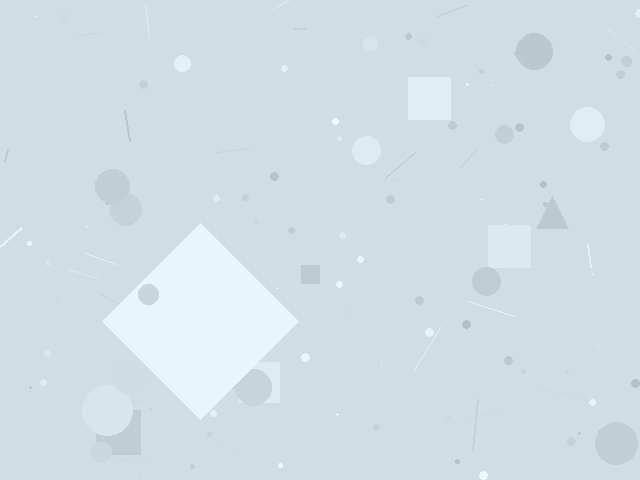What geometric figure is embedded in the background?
A diamond is embedded in the background.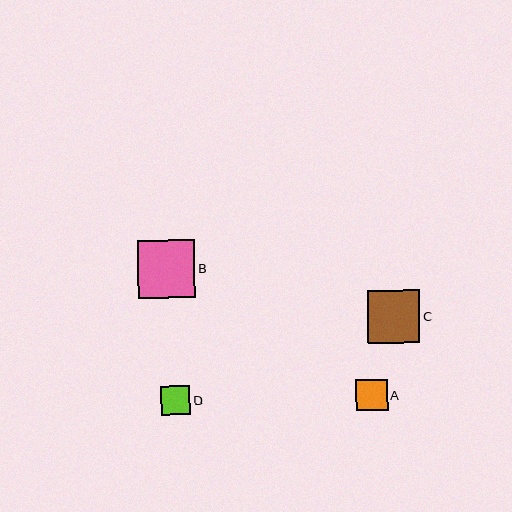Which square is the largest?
Square B is the largest with a size of approximately 57 pixels.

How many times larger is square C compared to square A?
Square C is approximately 1.6 times the size of square A.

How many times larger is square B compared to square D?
Square B is approximately 2.0 times the size of square D.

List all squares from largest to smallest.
From largest to smallest: B, C, A, D.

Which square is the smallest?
Square D is the smallest with a size of approximately 29 pixels.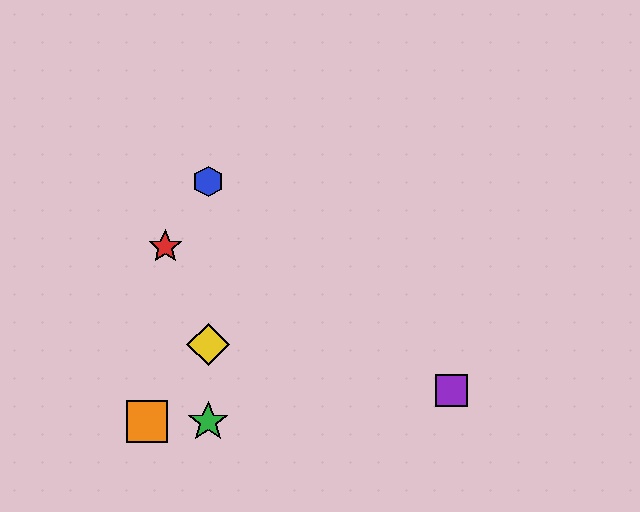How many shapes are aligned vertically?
3 shapes (the blue hexagon, the green star, the yellow diamond) are aligned vertically.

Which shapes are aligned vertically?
The blue hexagon, the green star, the yellow diamond are aligned vertically.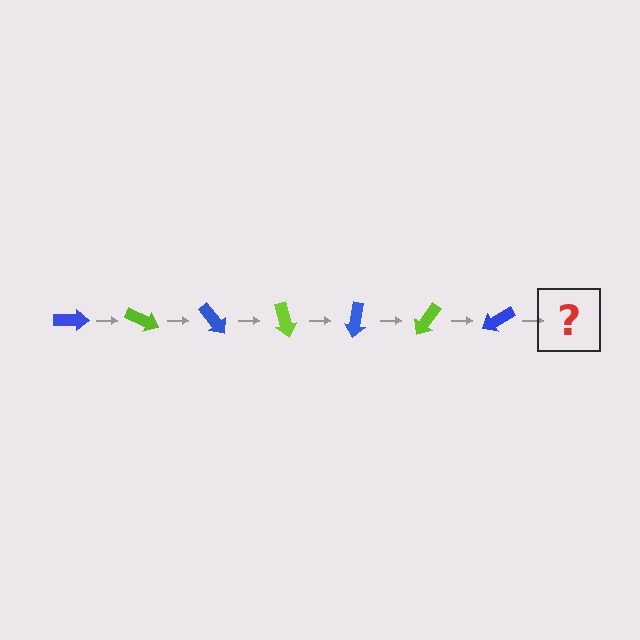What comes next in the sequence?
The next element should be a lime arrow, rotated 175 degrees from the start.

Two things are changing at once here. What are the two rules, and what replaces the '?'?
The two rules are that it rotates 25 degrees each step and the color cycles through blue and lime. The '?' should be a lime arrow, rotated 175 degrees from the start.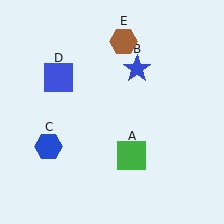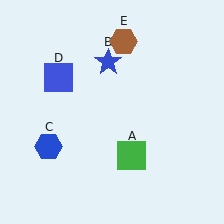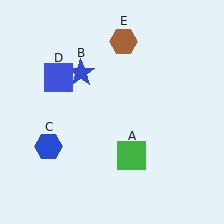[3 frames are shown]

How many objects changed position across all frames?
1 object changed position: blue star (object B).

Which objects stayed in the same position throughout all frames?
Green square (object A) and blue hexagon (object C) and blue square (object D) and brown hexagon (object E) remained stationary.